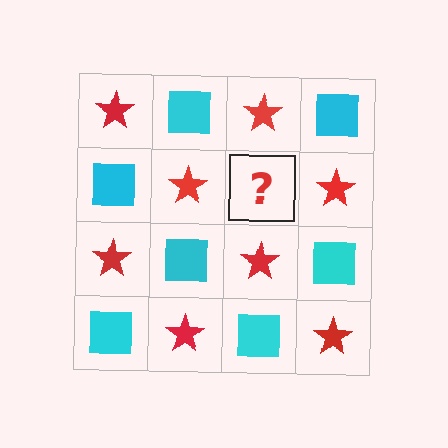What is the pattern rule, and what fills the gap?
The rule is that it alternates red star and cyan square in a checkerboard pattern. The gap should be filled with a cyan square.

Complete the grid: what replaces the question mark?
The question mark should be replaced with a cyan square.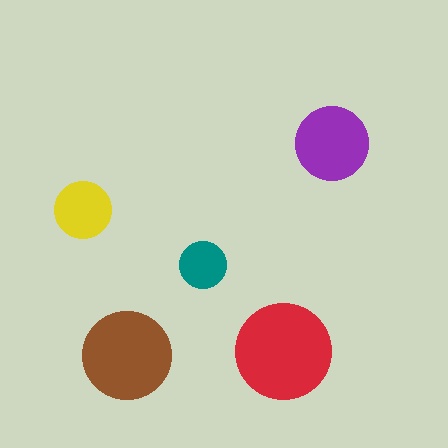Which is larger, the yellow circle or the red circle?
The red one.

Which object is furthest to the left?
The yellow circle is leftmost.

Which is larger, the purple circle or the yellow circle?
The purple one.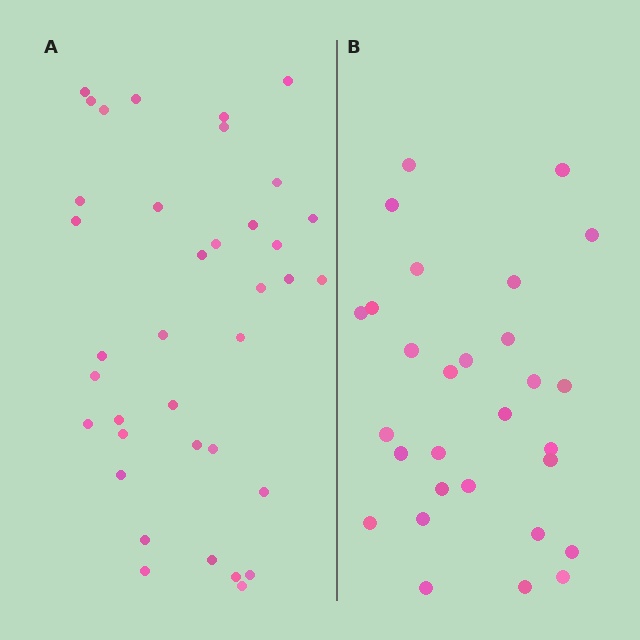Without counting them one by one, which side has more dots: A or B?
Region A (the left region) has more dots.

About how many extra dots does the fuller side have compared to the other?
Region A has roughly 8 or so more dots than region B.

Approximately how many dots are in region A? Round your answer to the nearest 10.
About 40 dots. (The exact count is 37, which rounds to 40.)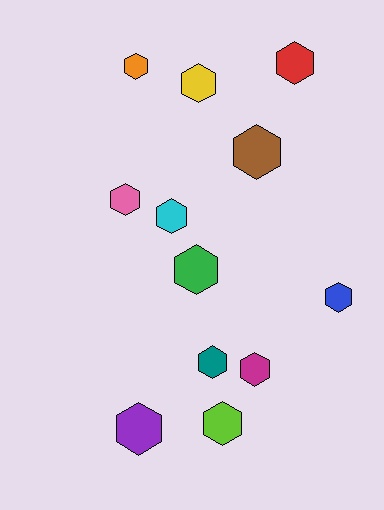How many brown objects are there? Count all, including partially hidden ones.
There is 1 brown object.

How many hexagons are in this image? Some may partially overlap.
There are 12 hexagons.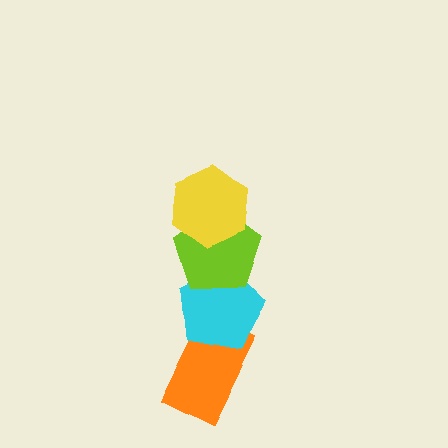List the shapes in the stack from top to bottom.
From top to bottom: the yellow hexagon, the lime pentagon, the cyan pentagon, the orange rectangle.